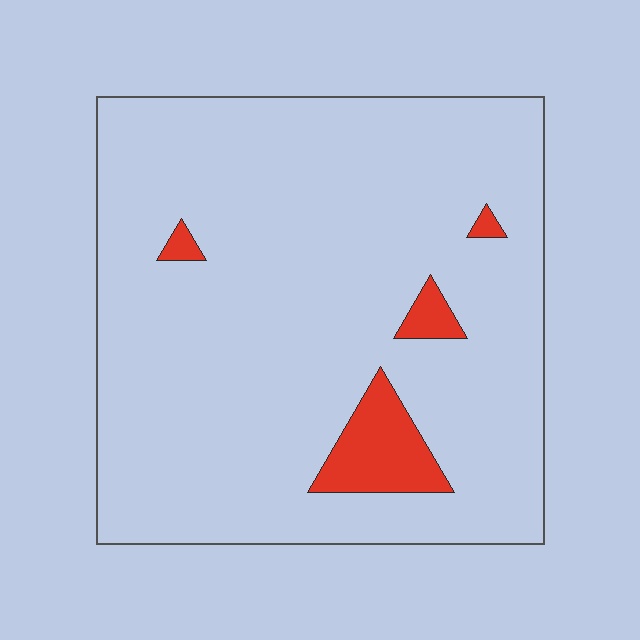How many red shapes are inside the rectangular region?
4.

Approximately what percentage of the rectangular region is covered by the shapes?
Approximately 5%.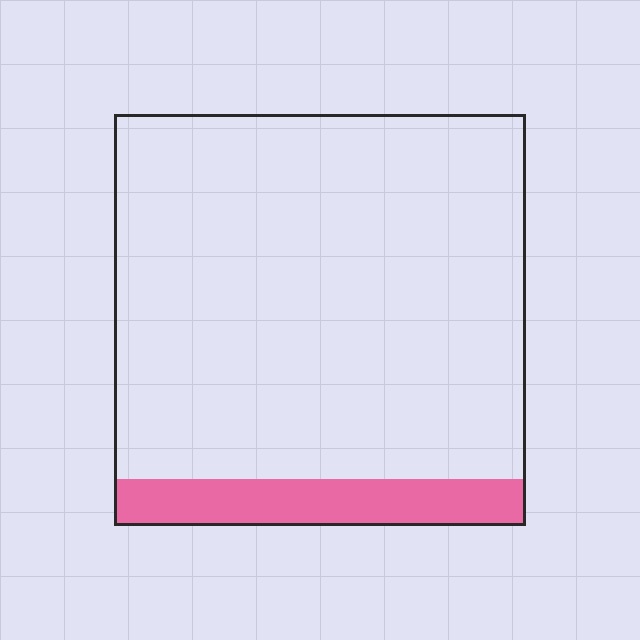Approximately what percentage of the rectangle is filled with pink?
Approximately 10%.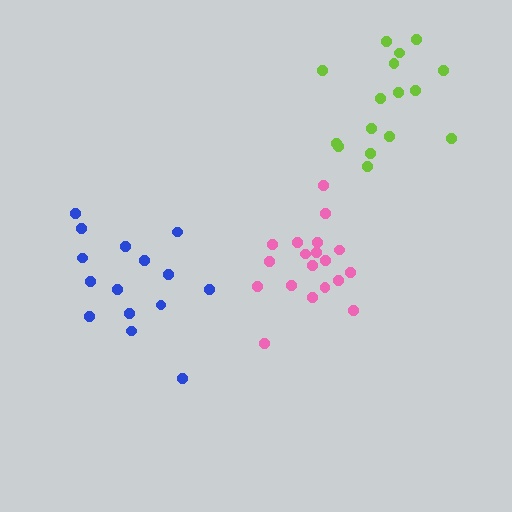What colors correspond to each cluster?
The clusters are colored: lime, blue, pink.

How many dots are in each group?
Group 1: 16 dots, Group 2: 15 dots, Group 3: 19 dots (50 total).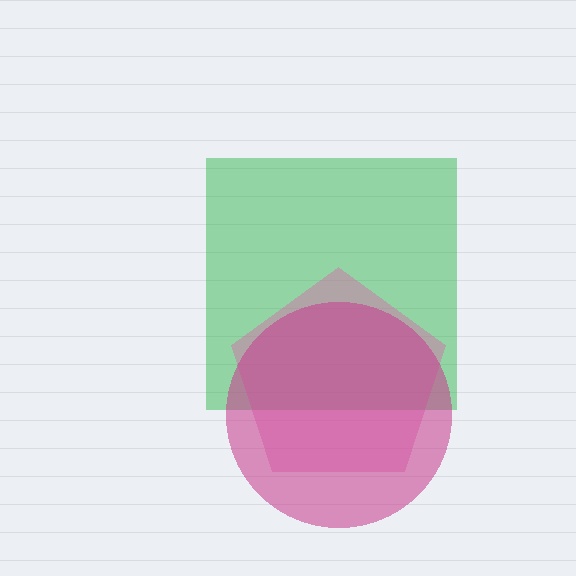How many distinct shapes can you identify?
There are 3 distinct shapes: a green square, a pink pentagon, a magenta circle.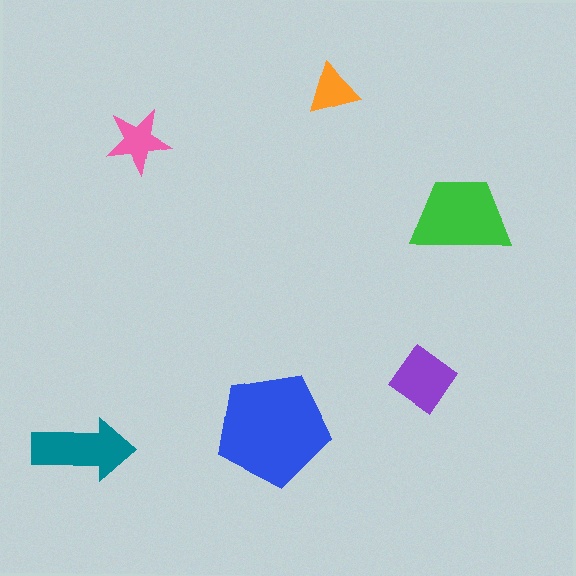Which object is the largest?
The blue pentagon.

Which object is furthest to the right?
The green trapezoid is rightmost.